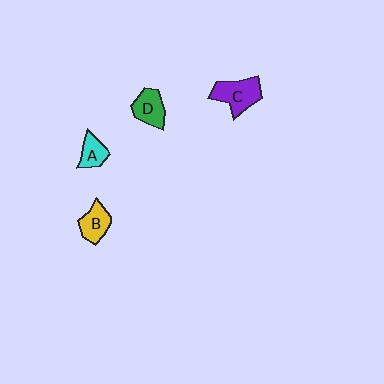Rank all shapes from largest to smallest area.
From largest to smallest: C (purple), D (green), B (yellow), A (cyan).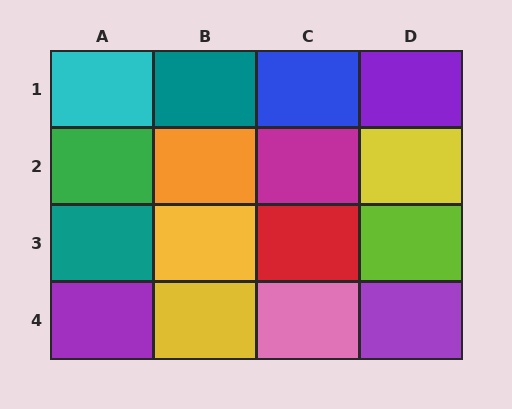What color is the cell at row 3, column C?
Red.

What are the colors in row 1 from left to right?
Cyan, teal, blue, purple.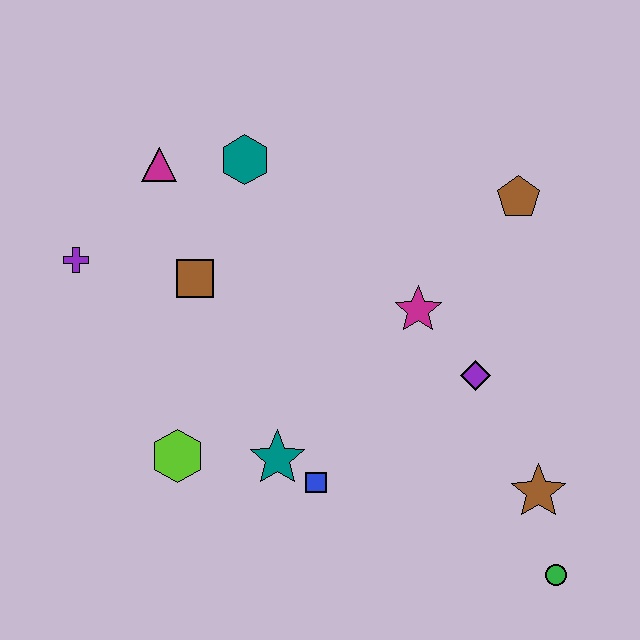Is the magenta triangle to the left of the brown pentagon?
Yes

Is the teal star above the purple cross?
No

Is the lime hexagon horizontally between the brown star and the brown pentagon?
No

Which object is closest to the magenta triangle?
The teal hexagon is closest to the magenta triangle.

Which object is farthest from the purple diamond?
The purple cross is farthest from the purple diamond.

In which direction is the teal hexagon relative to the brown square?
The teal hexagon is above the brown square.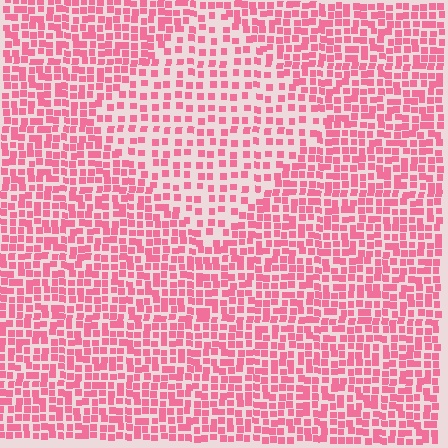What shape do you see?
I see a diamond.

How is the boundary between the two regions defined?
The boundary is defined by a change in element density (approximately 1.8x ratio). All elements are the same color, size, and shape.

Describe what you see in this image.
The image contains small pink elements arranged at two different densities. A diamond-shaped region is visible where the elements are less densely packed than the surrounding area.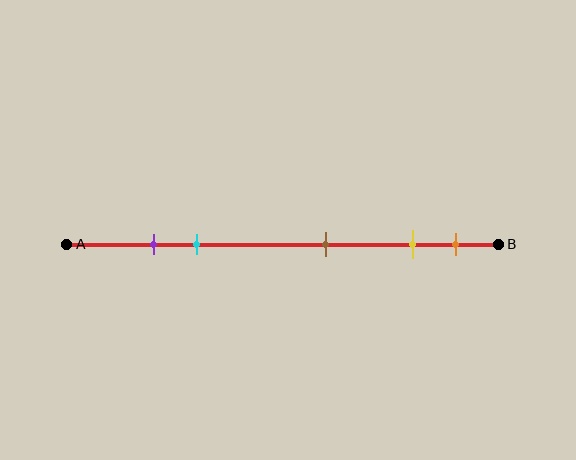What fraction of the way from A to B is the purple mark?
The purple mark is approximately 20% (0.2) of the way from A to B.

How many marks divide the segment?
There are 5 marks dividing the segment.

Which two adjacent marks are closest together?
The purple and cyan marks are the closest adjacent pair.